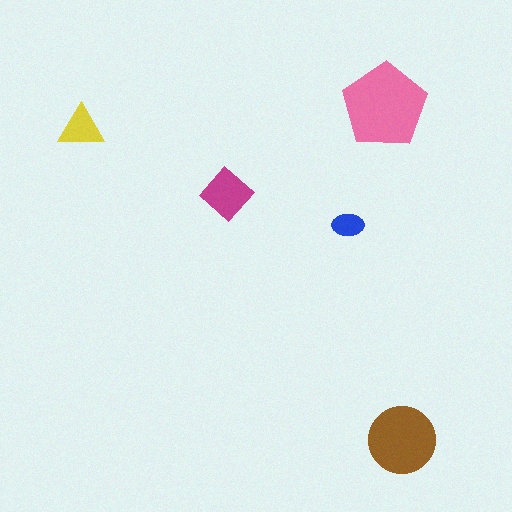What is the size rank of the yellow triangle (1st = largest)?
4th.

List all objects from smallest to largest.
The blue ellipse, the yellow triangle, the magenta diamond, the brown circle, the pink pentagon.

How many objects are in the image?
There are 5 objects in the image.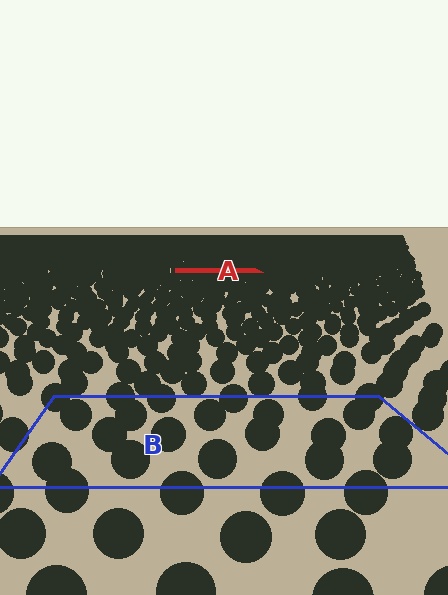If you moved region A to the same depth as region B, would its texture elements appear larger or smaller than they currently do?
They would appear larger. At a closer depth, the same texture elements are projected at a bigger on-screen size.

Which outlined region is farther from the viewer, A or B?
Region A is farther from the viewer — the texture elements inside it appear smaller and more densely packed.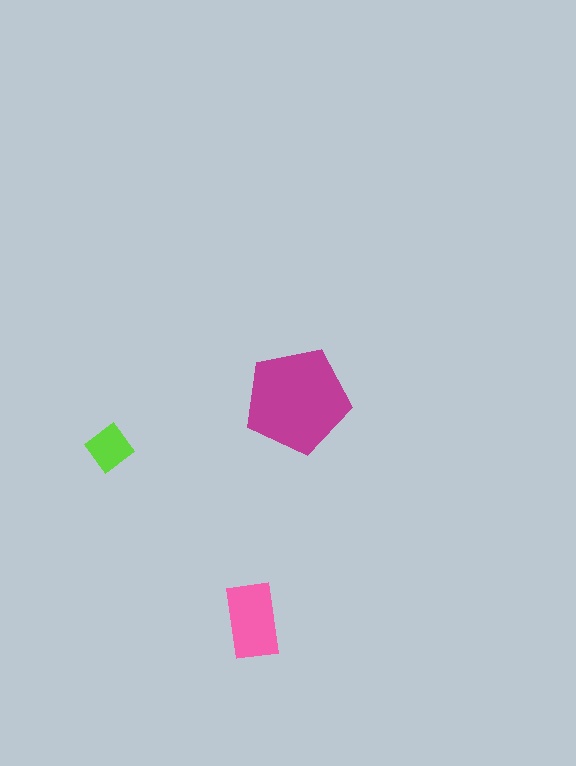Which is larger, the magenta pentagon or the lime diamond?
The magenta pentagon.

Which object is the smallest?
The lime diamond.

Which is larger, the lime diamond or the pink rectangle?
The pink rectangle.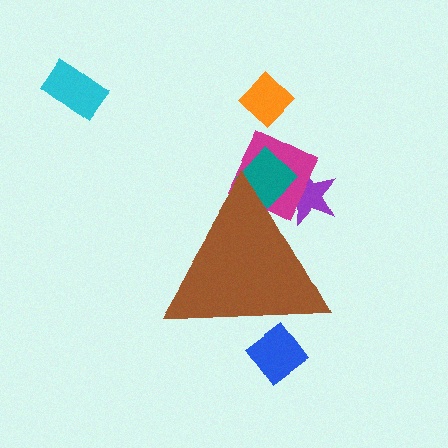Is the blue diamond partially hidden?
Yes, the blue diamond is partially hidden behind the brown triangle.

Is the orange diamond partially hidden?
No, the orange diamond is fully visible.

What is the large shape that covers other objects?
A brown triangle.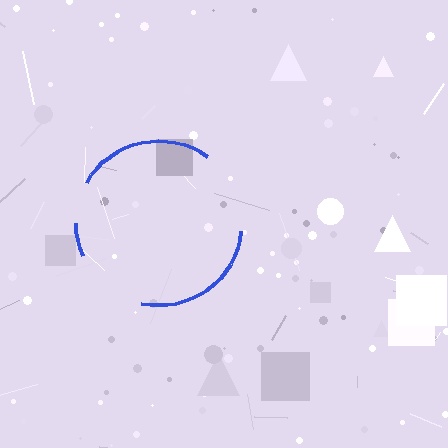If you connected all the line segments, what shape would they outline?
They would outline a circle.